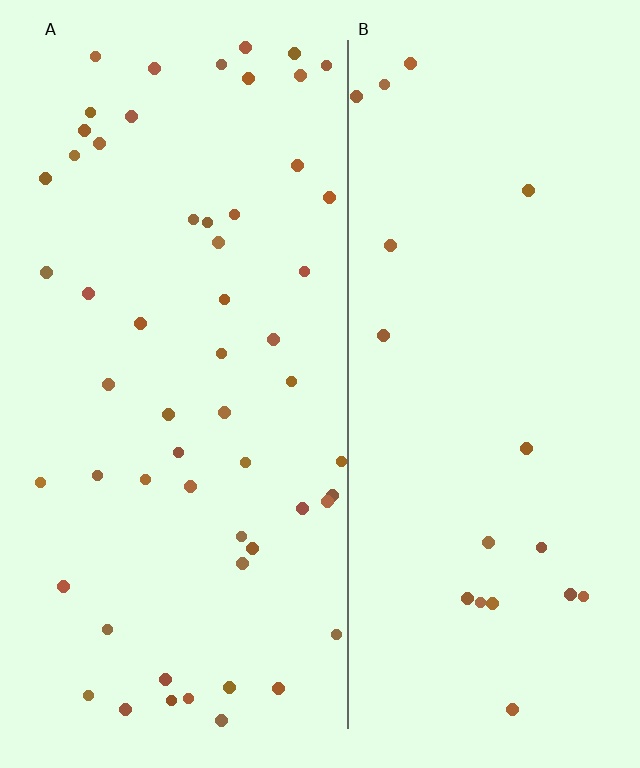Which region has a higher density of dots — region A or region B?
A (the left).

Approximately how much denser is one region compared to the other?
Approximately 3.0× — region A over region B.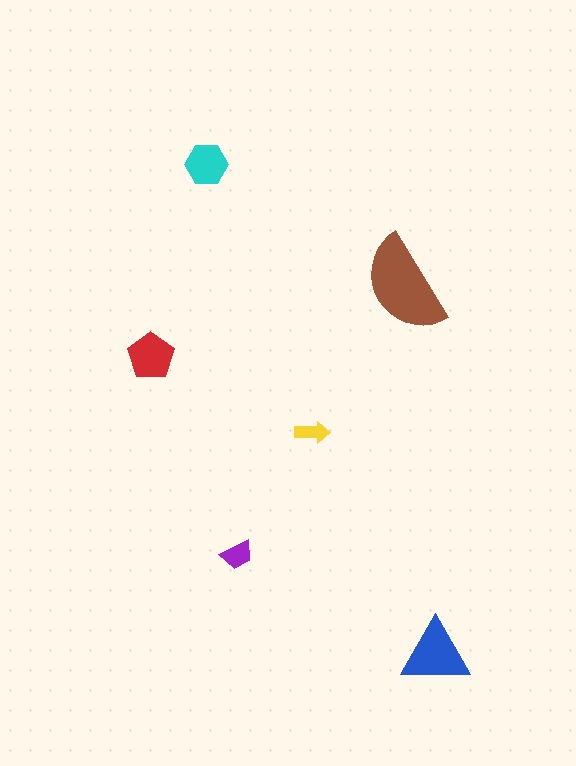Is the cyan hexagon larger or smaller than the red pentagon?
Smaller.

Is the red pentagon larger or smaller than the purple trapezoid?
Larger.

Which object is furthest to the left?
The red pentagon is leftmost.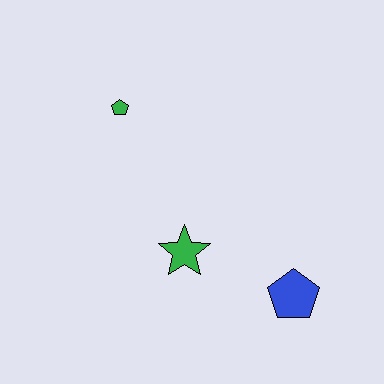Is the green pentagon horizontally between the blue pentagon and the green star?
No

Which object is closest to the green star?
The blue pentagon is closest to the green star.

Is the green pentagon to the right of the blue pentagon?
No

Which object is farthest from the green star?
The green pentagon is farthest from the green star.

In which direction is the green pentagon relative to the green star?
The green pentagon is above the green star.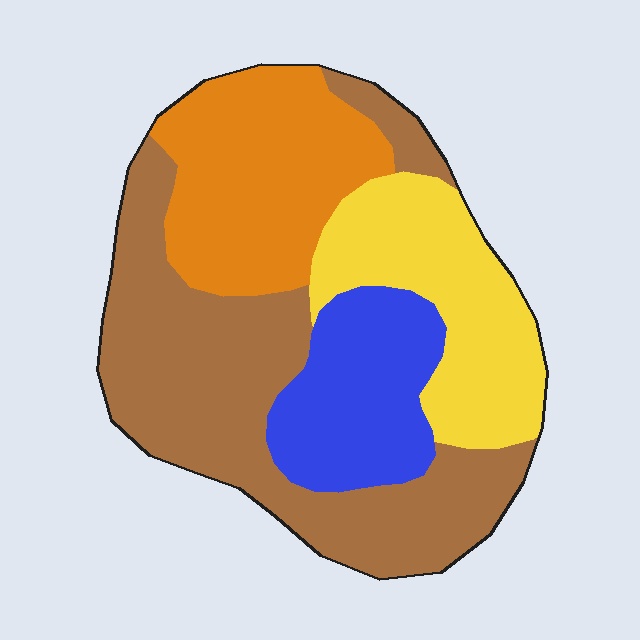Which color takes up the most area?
Brown, at roughly 40%.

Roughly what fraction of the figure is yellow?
Yellow covers roughly 20% of the figure.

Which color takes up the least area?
Blue, at roughly 15%.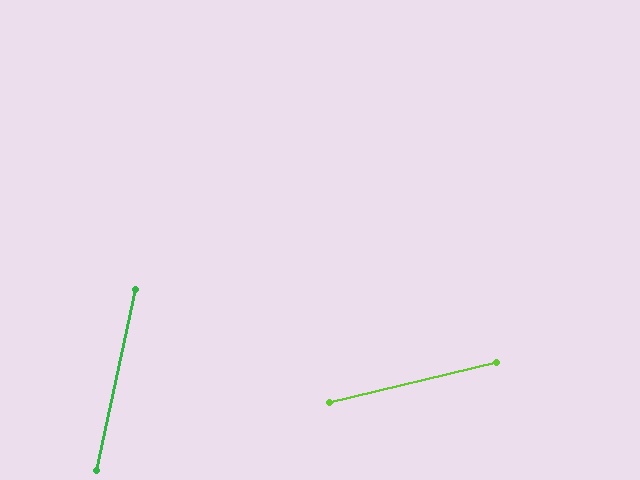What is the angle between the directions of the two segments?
Approximately 64 degrees.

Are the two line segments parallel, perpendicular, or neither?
Neither parallel nor perpendicular — they differ by about 64°.